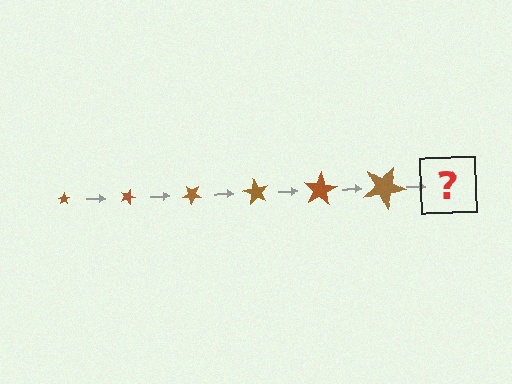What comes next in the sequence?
The next element should be a star, larger than the previous one and rotated 120 degrees from the start.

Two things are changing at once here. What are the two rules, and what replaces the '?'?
The two rules are that the star grows larger each step and it rotates 20 degrees each step. The '?' should be a star, larger than the previous one and rotated 120 degrees from the start.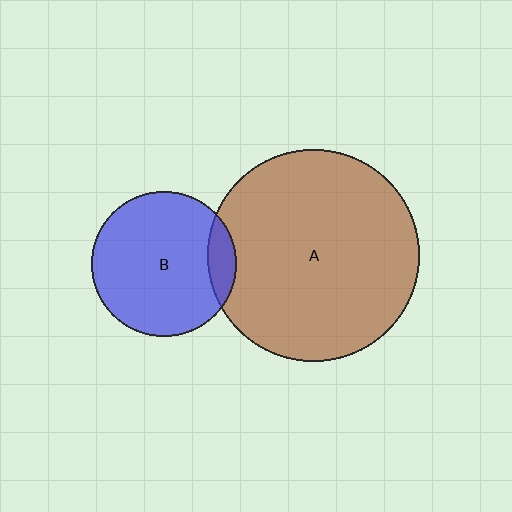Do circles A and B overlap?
Yes.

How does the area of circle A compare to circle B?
Approximately 2.1 times.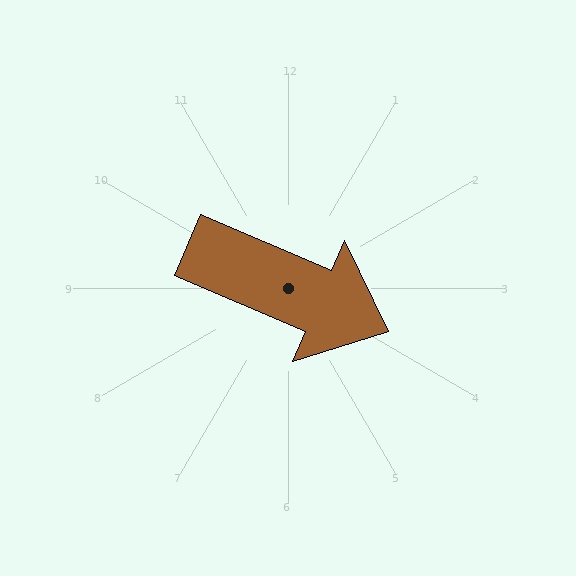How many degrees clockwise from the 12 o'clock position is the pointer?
Approximately 113 degrees.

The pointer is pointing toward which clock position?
Roughly 4 o'clock.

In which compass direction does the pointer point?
Southeast.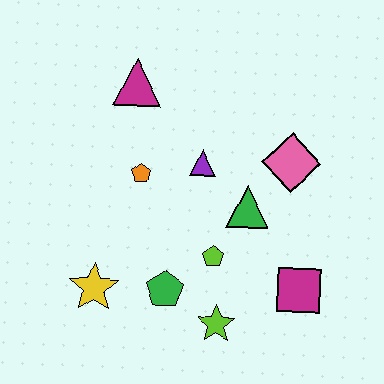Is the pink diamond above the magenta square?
Yes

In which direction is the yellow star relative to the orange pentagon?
The yellow star is below the orange pentagon.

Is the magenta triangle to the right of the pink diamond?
No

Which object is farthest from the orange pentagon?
The magenta square is farthest from the orange pentagon.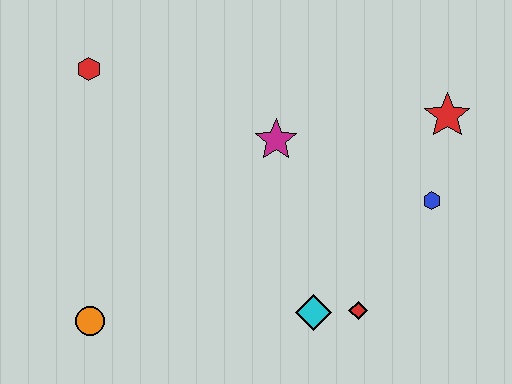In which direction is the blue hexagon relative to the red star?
The blue hexagon is below the red star.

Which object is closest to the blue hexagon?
The red star is closest to the blue hexagon.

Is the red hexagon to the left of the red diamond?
Yes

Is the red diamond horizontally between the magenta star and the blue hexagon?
Yes